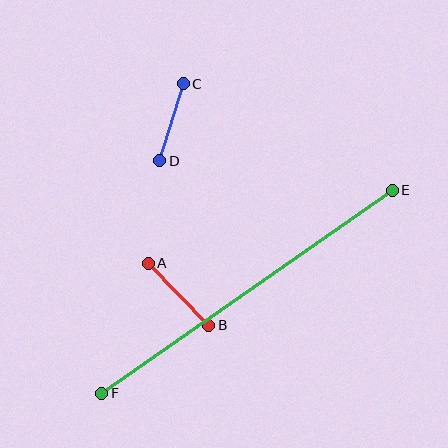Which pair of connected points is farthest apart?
Points E and F are farthest apart.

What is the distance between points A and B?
The distance is approximately 86 pixels.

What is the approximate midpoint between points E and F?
The midpoint is at approximately (247, 292) pixels.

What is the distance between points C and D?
The distance is approximately 80 pixels.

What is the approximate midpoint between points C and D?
The midpoint is at approximately (171, 122) pixels.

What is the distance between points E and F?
The distance is approximately 355 pixels.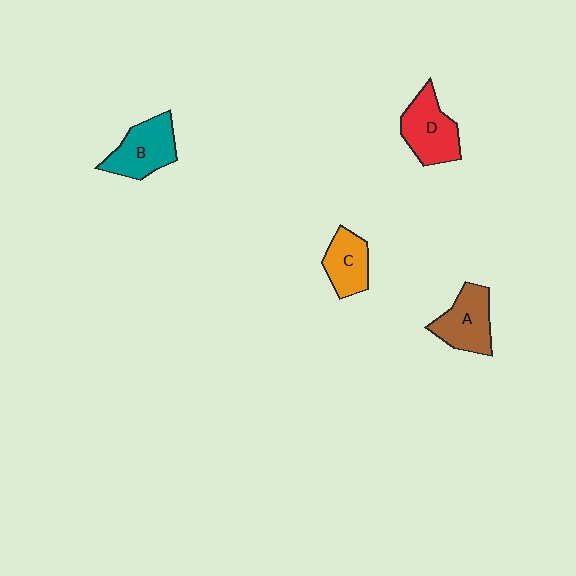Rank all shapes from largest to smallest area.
From largest to smallest: D (red), B (teal), A (brown), C (orange).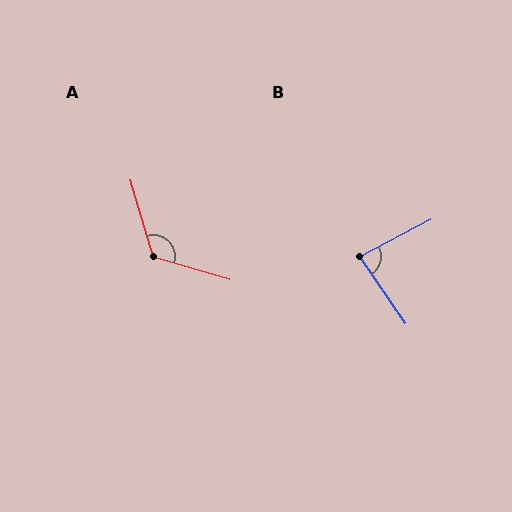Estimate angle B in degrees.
Approximately 84 degrees.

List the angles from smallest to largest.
B (84°), A (123°).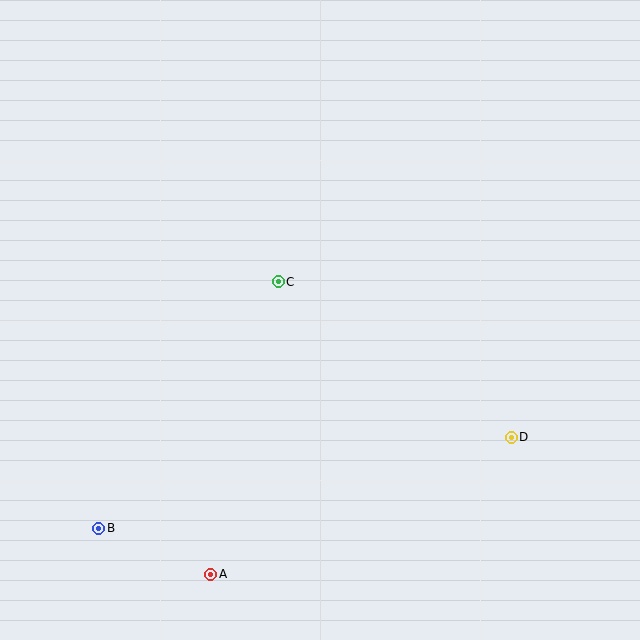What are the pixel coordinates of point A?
Point A is at (211, 574).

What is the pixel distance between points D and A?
The distance between D and A is 331 pixels.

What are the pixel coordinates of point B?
Point B is at (99, 528).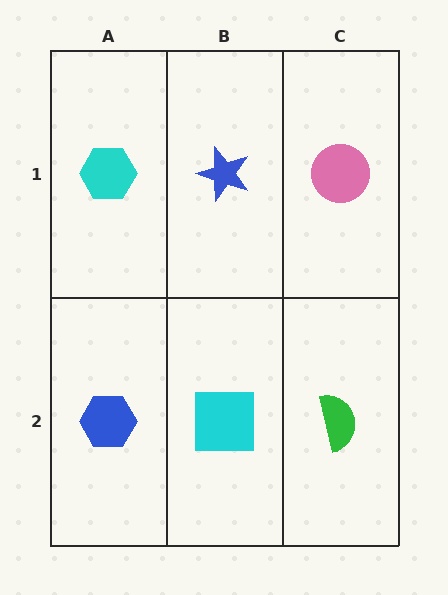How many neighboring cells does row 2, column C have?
2.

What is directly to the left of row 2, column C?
A cyan square.